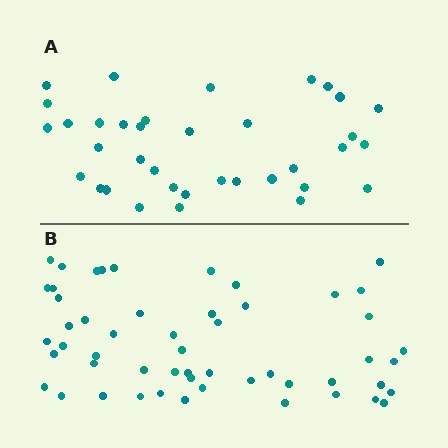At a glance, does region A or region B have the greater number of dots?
Region B (the bottom region) has more dots.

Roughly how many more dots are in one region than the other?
Region B has approximately 15 more dots than region A.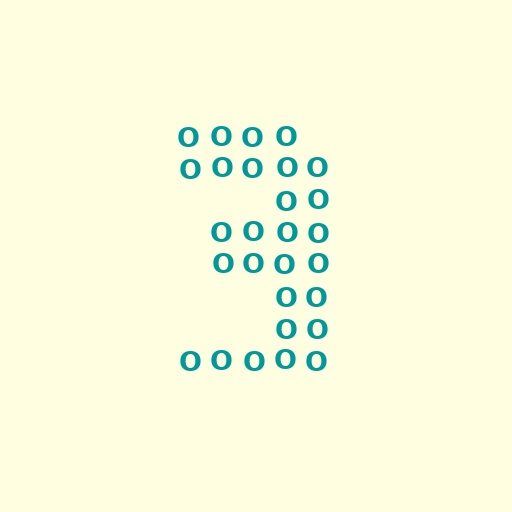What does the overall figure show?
The overall figure shows the digit 3.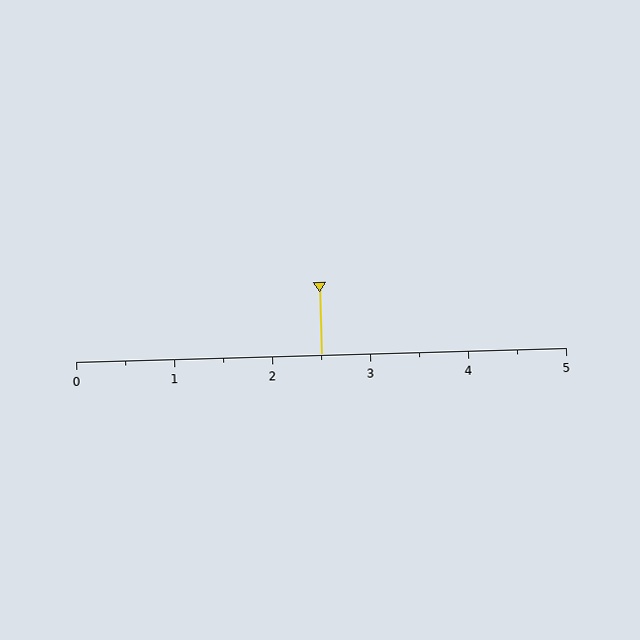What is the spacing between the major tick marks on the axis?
The major ticks are spaced 1 apart.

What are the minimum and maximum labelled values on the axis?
The axis runs from 0 to 5.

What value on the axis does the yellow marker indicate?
The marker indicates approximately 2.5.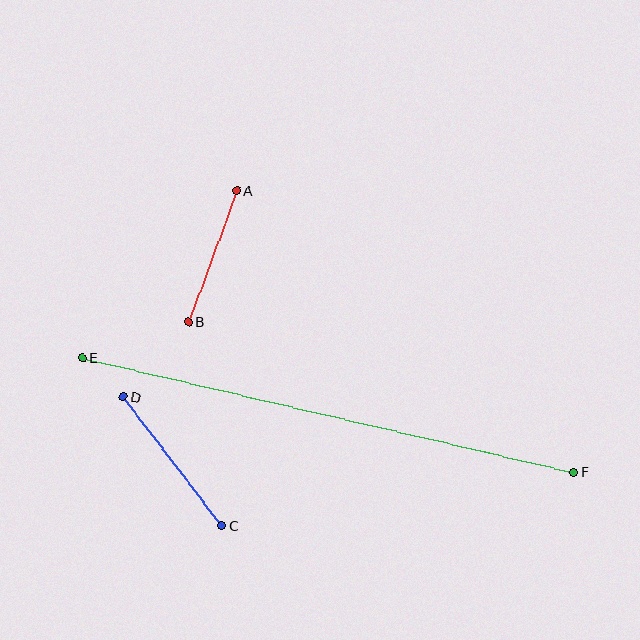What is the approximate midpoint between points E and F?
The midpoint is at approximately (328, 415) pixels.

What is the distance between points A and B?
The distance is approximately 140 pixels.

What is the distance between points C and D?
The distance is approximately 163 pixels.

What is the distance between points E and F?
The distance is approximately 504 pixels.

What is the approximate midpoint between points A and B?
The midpoint is at approximately (213, 256) pixels.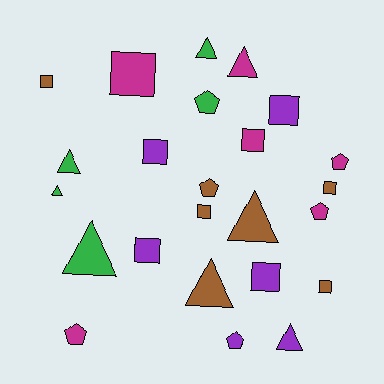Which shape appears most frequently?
Square, with 10 objects.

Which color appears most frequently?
Brown, with 7 objects.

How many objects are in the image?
There are 24 objects.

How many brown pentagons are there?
There is 1 brown pentagon.